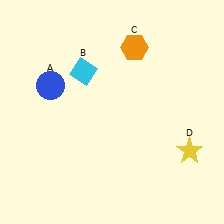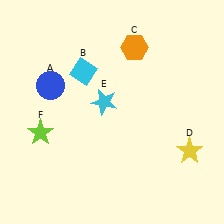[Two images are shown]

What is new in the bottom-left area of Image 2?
A lime star (F) was added in the bottom-left area of Image 2.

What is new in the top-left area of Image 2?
A cyan star (E) was added in the top-left area of Image 2.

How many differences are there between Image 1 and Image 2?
There are 2 differences between the two images.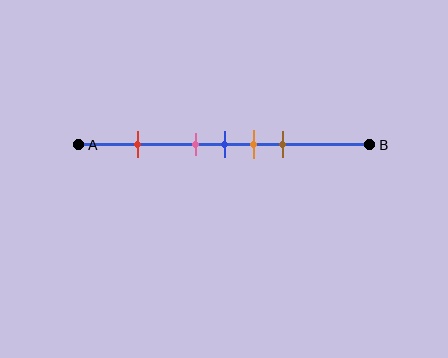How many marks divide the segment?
There are 5 marks dividing the segment.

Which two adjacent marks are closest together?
The pink and blue marks are the closest adjacent pair.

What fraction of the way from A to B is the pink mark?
The pink mark is approximately 40% (0.4) of the way from A to B.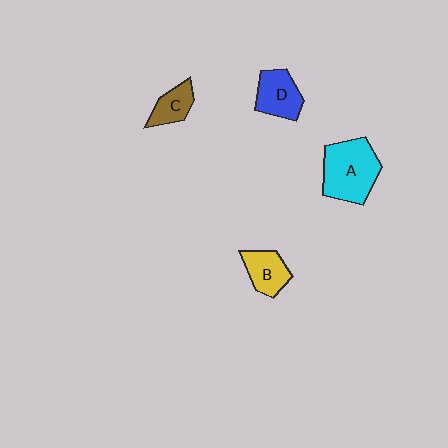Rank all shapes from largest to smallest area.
From largest to smallest: A (cyan), D (blue), B (yellow), C (brown).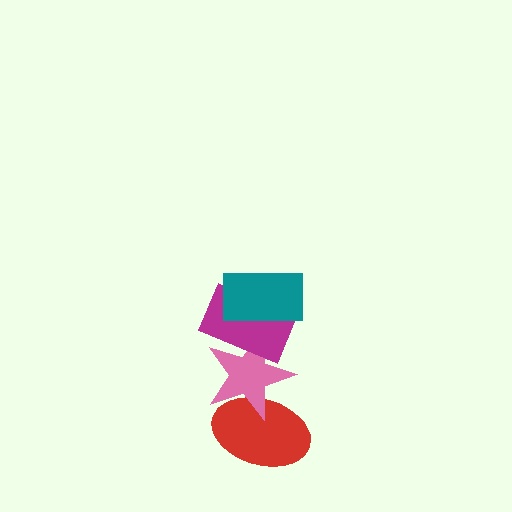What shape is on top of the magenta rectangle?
The teal rectangle is on top of the magenta rectangle.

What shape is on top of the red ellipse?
The pink star is on top of the red ellipse.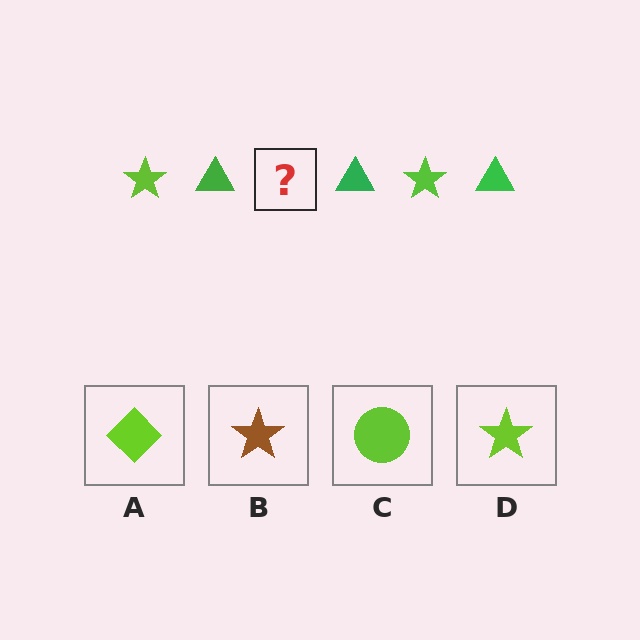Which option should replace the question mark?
Option D.